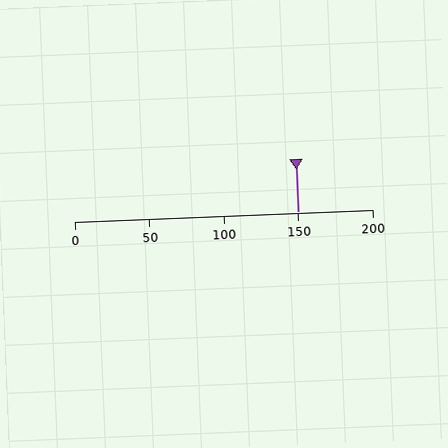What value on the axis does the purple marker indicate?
The marker indicates approximately 150.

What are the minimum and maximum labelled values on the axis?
The axis runs from 0 to 200.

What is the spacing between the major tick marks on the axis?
The major ticks are spaced 50 apart.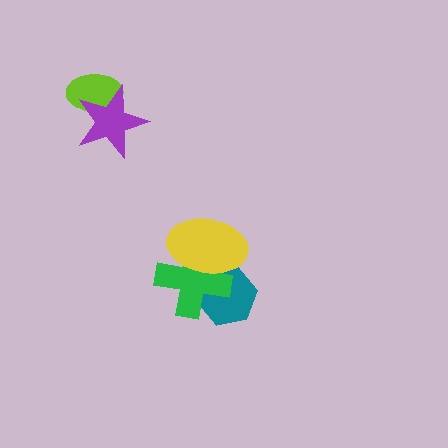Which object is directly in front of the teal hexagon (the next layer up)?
The green cross is directly in front of the teal hexagon.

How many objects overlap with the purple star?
1 object overlaps with the purple star.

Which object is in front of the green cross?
The yellow ellipse is in front of the green cross.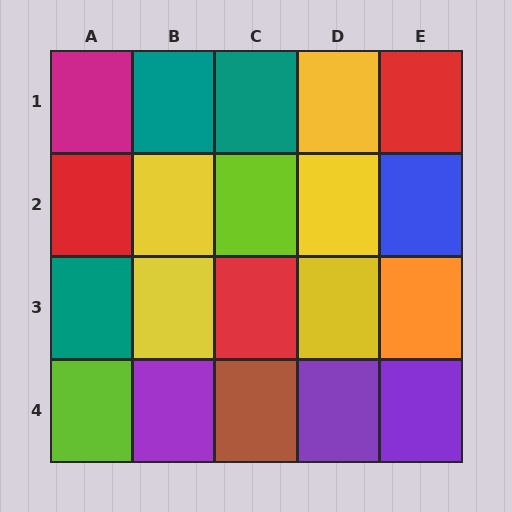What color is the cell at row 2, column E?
Blue.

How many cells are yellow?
5 cells are yellow.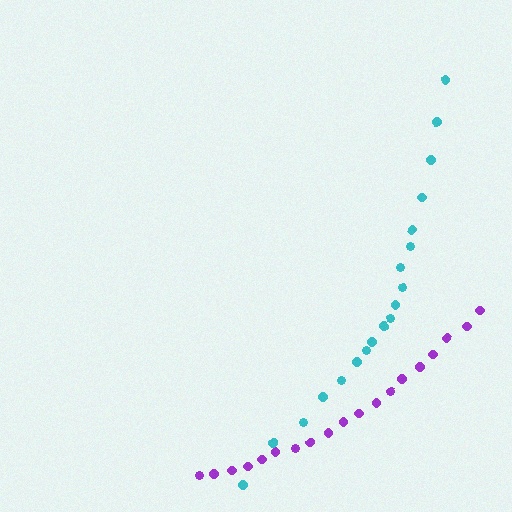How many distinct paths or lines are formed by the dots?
There are 2 distinct paths.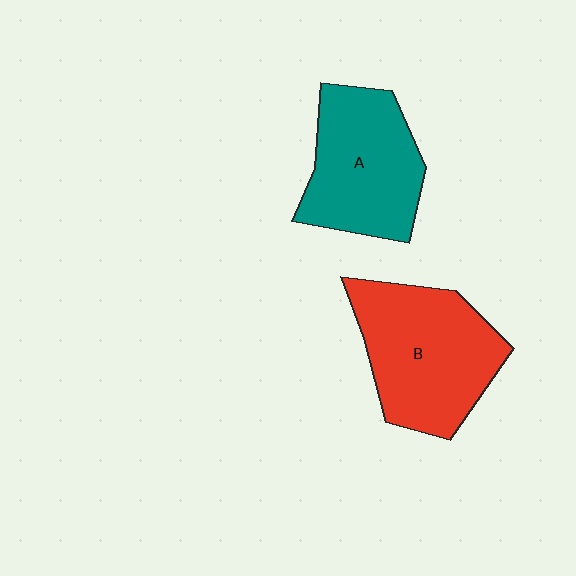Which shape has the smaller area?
Shape A (teal).